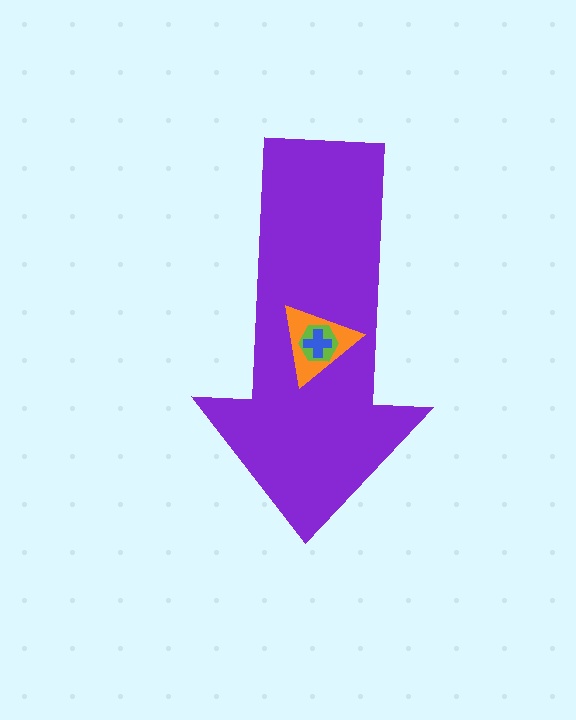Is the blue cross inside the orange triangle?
Yes.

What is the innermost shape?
The blue cross.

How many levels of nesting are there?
4.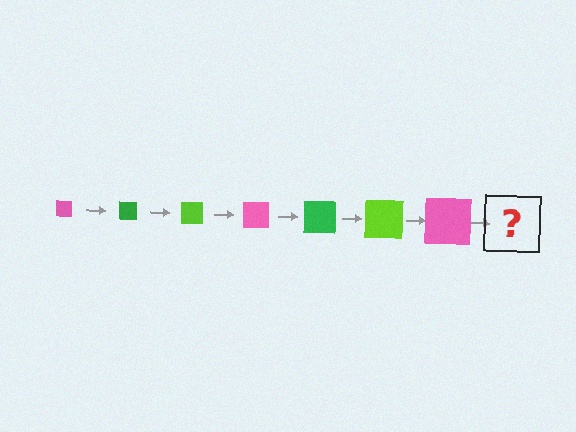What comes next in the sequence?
The next element should be a green square, larger than the previous one.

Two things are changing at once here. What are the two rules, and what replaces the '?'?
The two rules are that the square grows larger each step and the color cycles through pink, green, and lime. The '?' should be a green square, larger than the previous one.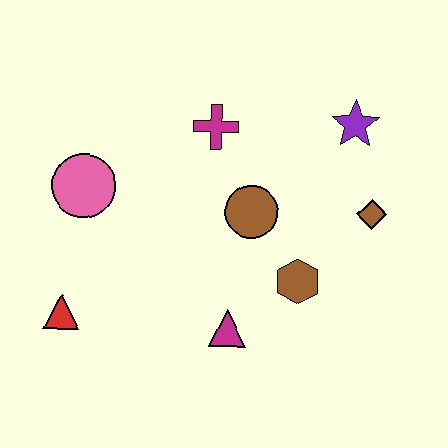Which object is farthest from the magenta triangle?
The purple star is farthest from the magenta triangle.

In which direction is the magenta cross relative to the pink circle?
The magenta cross is to the right of the pink circle.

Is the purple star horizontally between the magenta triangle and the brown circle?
No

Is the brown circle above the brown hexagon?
Yes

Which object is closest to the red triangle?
The pink circle is closest to the red triangle.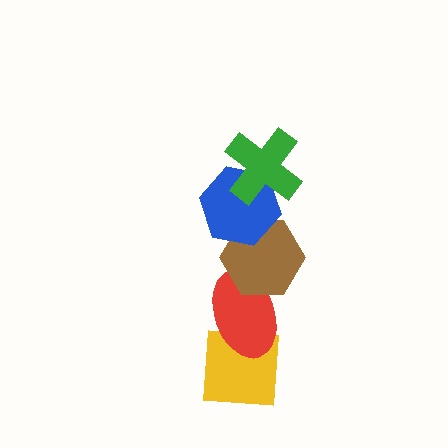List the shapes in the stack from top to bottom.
From top to bottom: the green cross, the blue hexagon, the brown hexagon, the red ellipse, the yellow square.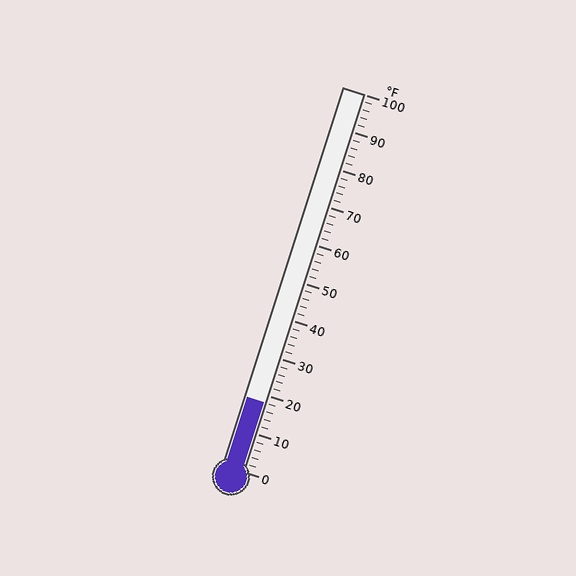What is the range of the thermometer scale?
The thermometer scale ranges from 0°F to 100°F.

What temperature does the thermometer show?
The thermometer shows approximately 18°F.